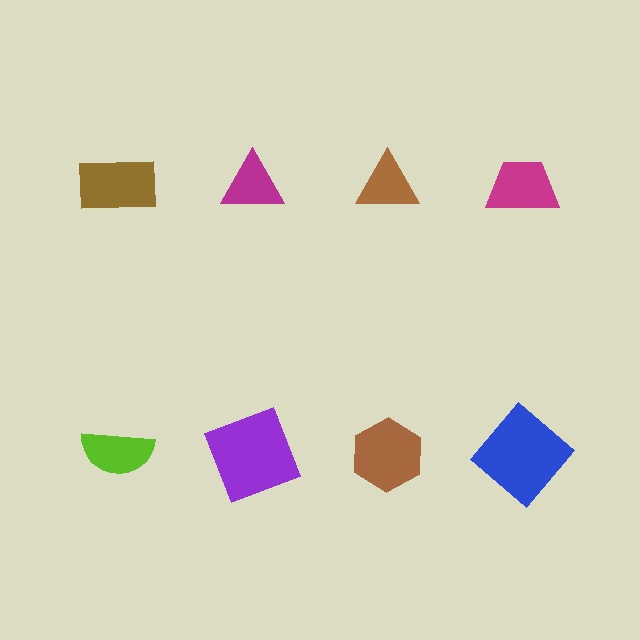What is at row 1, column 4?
A magenta trapezoid.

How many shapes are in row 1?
4 shapes.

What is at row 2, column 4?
A blue diamond.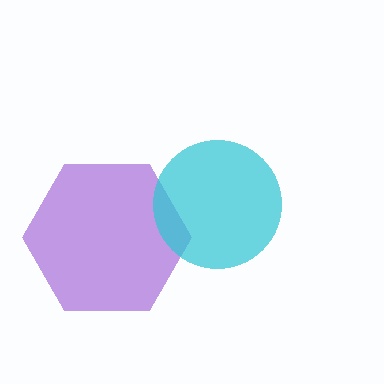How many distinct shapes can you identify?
There are 2 distinct shapes: a purple hexagon, a cyan circle.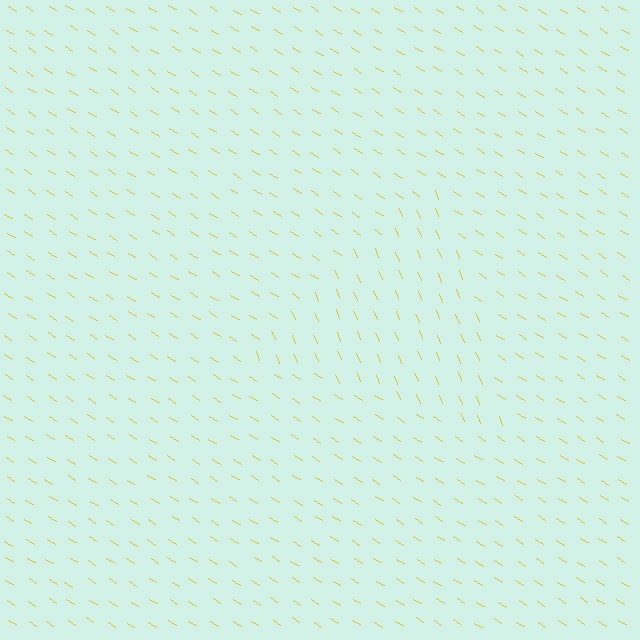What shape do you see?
I see a triangle.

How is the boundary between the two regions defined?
The boundary is defined purely by a change in line orientation (approximately 35 degrees difference). All lines are the same color and thickness.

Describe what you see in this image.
The image is filled with small yellow line segments. A triangle region in the image has lines oriented differently from the surrounding lines, creating a visible texture boundary.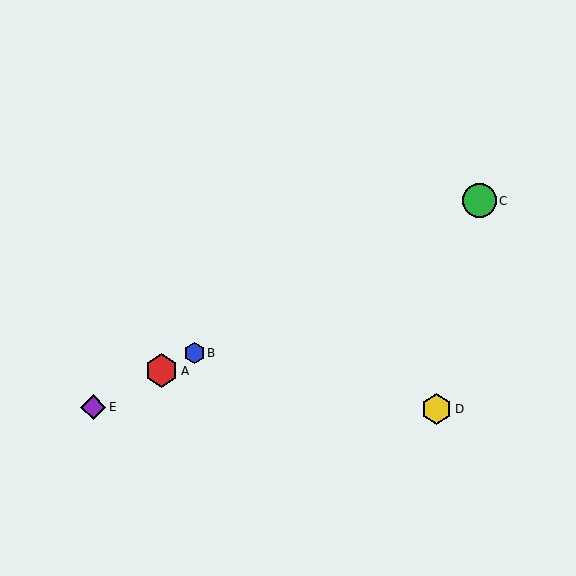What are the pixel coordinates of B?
Object B is at (194, 353).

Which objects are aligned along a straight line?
Objects A, B, C, E are aligned along a straight line.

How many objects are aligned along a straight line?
4 objects (A, B, C, E) are aligned along a straight line.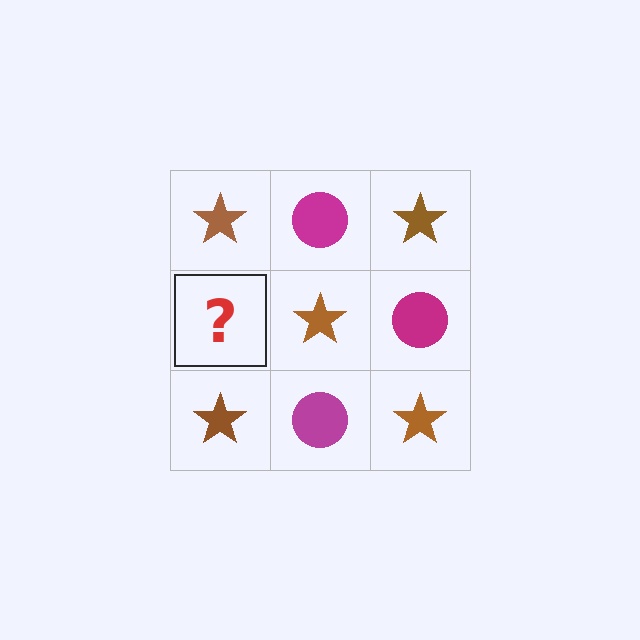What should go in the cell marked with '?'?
The missing cell should contain a magenta circle.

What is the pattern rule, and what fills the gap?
The rule is that it alternates brown star and magenta circle in a checkerboard pattern. The gap should be filled with a magenta circle.